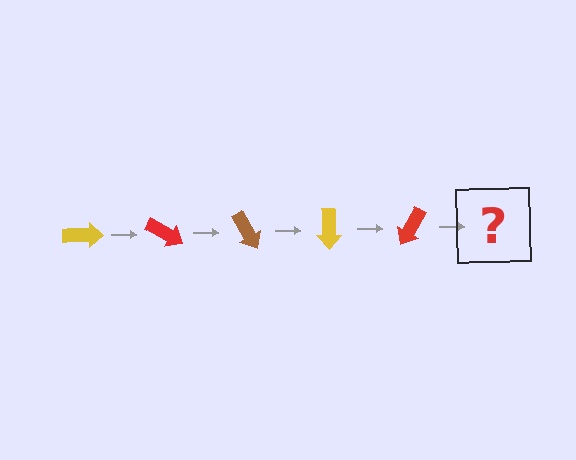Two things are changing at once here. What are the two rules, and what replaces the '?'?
The two rules are that it rotates 30 degrees each step and the color cycles through yellow, red, and brown. The '?' should be a brown arrow, rotated 150 degrees from the start.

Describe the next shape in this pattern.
It should be a brown arrow, rotated 150 degrees from the start.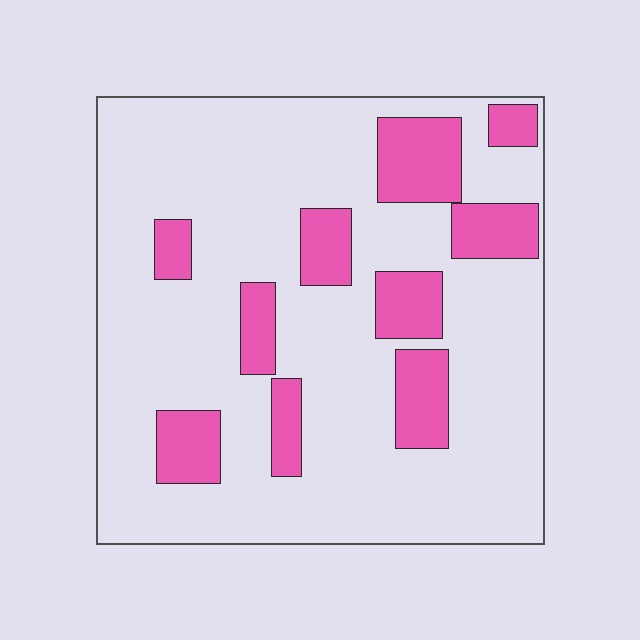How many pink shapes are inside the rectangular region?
10.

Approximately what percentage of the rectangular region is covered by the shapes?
Approximately 20%.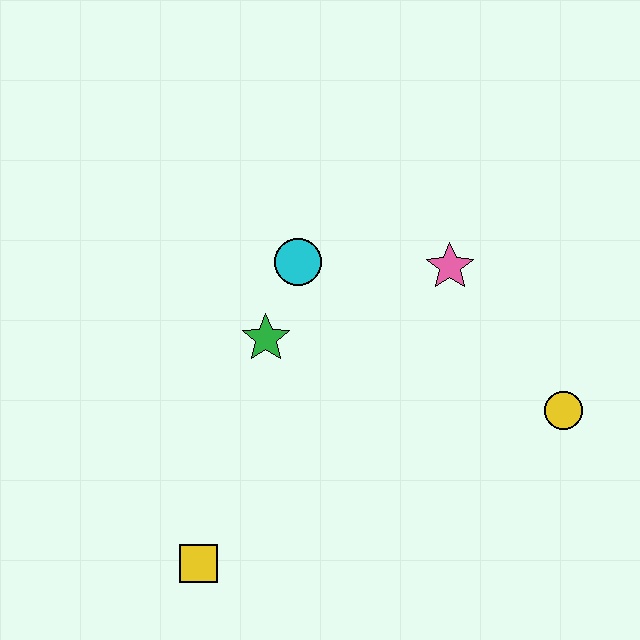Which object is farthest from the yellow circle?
The yellow square is farthest from the yellow circle.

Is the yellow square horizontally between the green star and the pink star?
No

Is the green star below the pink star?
Yes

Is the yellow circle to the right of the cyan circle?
Yes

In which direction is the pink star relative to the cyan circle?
The pink star is to the right of the cyan circle.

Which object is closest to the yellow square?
The green star is closest to the yellow square.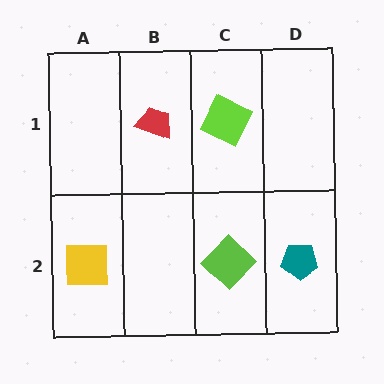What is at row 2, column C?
A lime diamond.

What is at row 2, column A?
A yellow square.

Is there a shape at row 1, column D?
No, that cell is empty.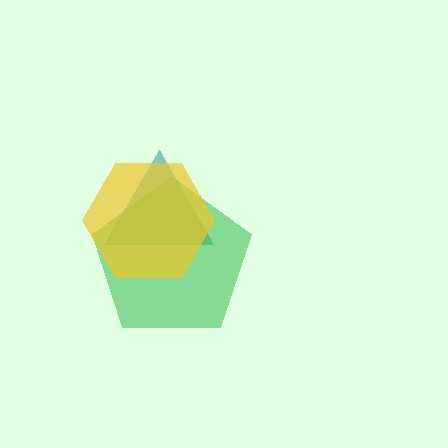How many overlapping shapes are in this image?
There are 3 overlapping shapes in the image.